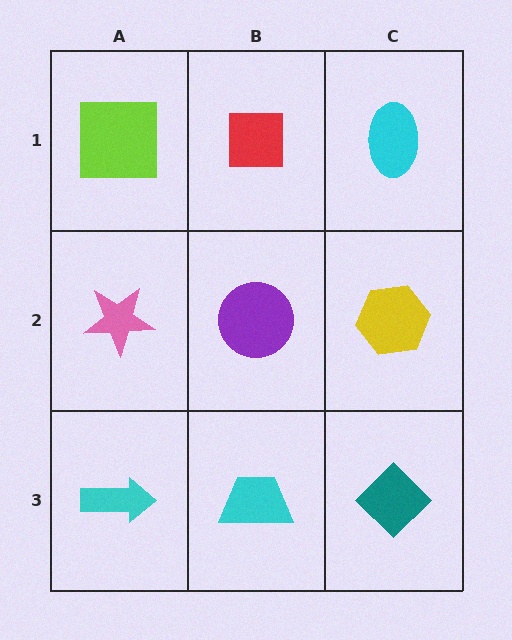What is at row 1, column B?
A red square.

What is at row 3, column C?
A teal diamond.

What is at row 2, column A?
A pink star.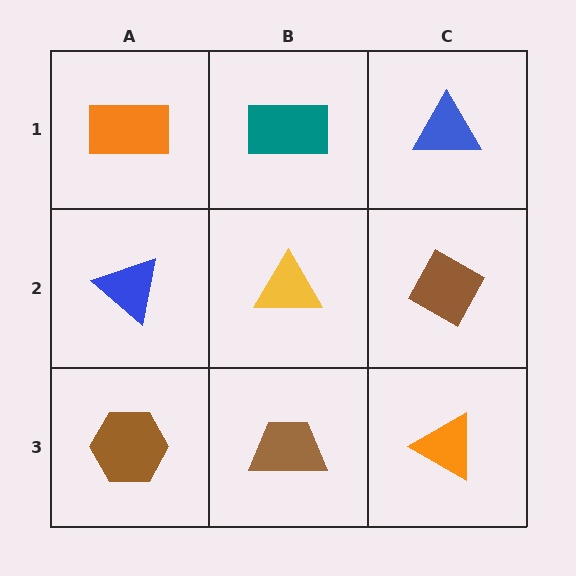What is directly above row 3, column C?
A brown diamond.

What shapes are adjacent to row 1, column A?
A blue triangle (row 2, column A), a teal rectangle (row 1, column B).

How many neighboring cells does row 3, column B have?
3.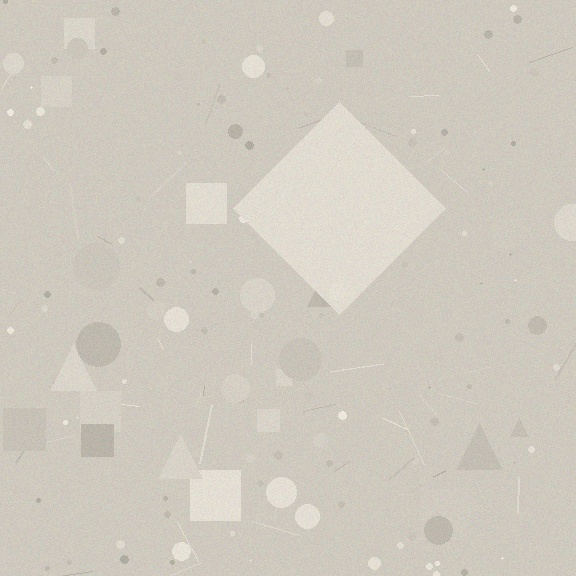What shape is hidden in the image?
A diamond is hidden in the image.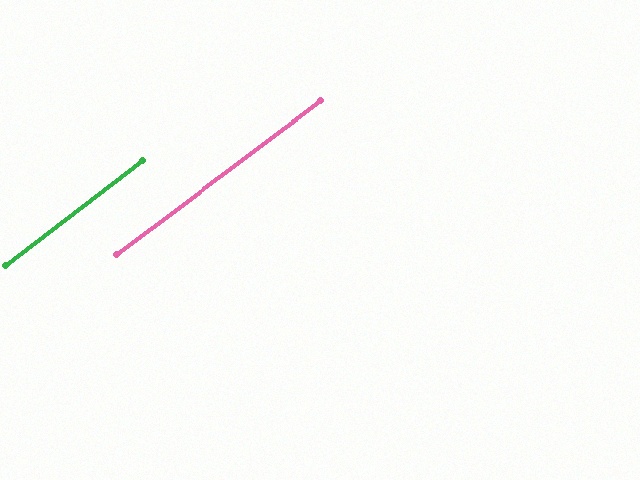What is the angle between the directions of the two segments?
Approximately 1 degree.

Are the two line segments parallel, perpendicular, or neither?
Parallel — their directions differ by only 0.7°.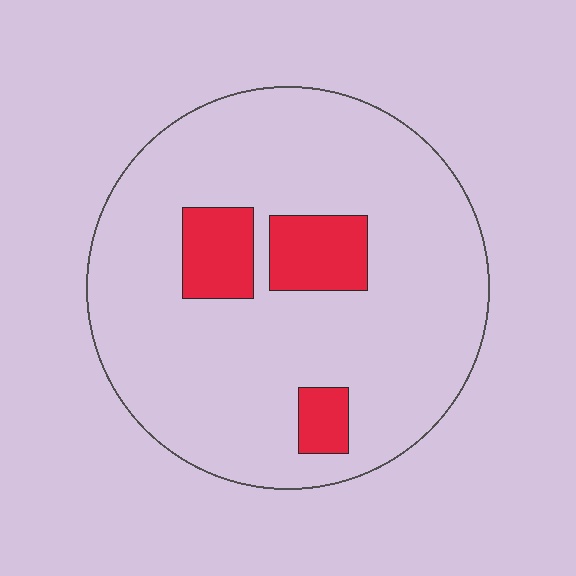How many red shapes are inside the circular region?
3.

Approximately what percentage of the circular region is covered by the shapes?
Approximately 15%.